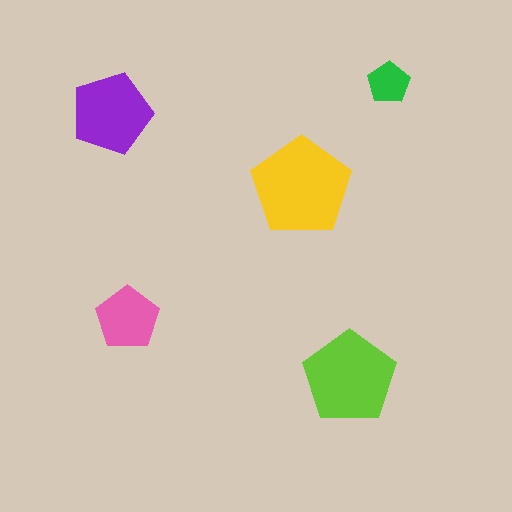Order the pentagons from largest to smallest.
the yellow one, the lime one, the purple one, the pink one, the green one.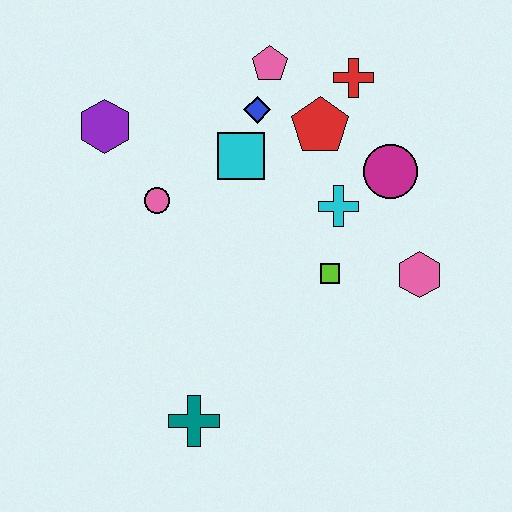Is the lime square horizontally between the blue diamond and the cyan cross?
Yes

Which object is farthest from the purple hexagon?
The pink hexagon is farthest from the purple hexagon.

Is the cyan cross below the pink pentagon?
Yes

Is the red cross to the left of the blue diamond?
No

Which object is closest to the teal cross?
The lime square is closest to the teal cross.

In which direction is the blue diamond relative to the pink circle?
The blue diamond is to the right of the pink circle.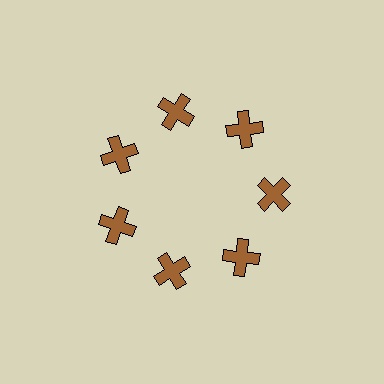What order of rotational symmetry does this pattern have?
This pattern has 7-fold rotational symmetry.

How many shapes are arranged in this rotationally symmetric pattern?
There are 7 shapes, arranged in 7 groups of 1.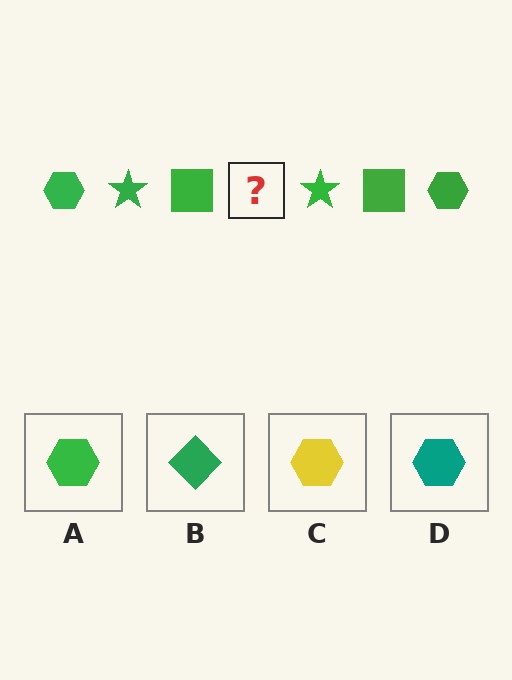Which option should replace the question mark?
Option A.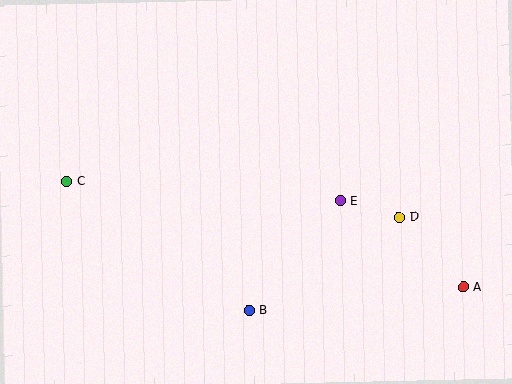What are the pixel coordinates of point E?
Point E is at (340, 201).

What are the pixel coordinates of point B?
Point B is at (249, 310).